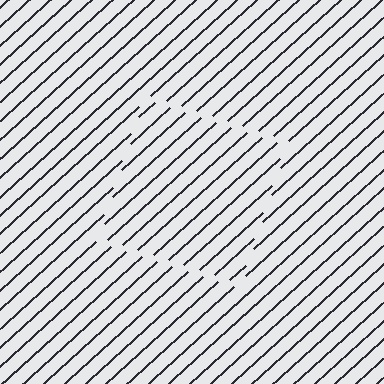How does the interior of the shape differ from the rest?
The interior of the shape contains the same grating, shifted by half a period — the contour is defined by the phase discontinuity where line-ends from the inner and outer gratings abut.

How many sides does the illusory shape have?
4 sides — the line-ends trace a square.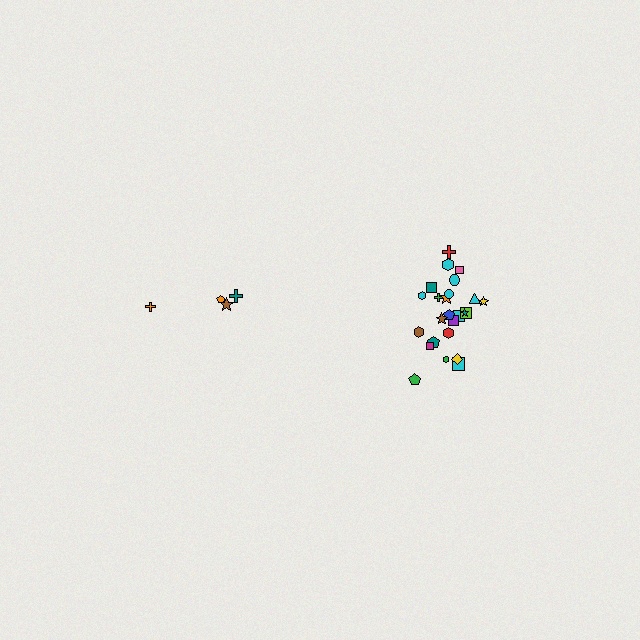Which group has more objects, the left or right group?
The right group.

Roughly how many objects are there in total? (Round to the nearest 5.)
Roughly 30 objects in total.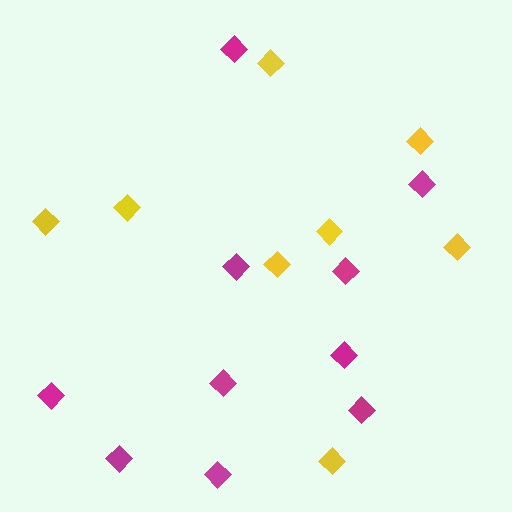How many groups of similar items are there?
There are 2 groups: one group of magenta diamonds (10) and one group of yellow diamonds (8).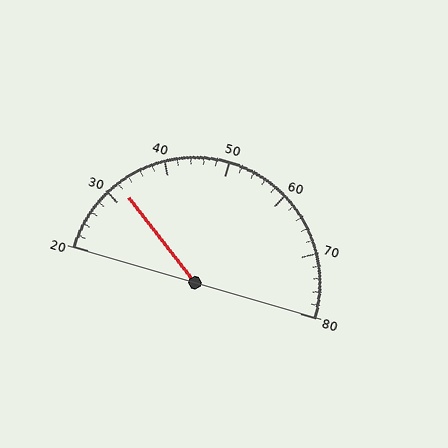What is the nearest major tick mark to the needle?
The nearest major tick mark is 30.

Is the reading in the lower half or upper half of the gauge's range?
The reading is in the lower half of the range (20 to 80).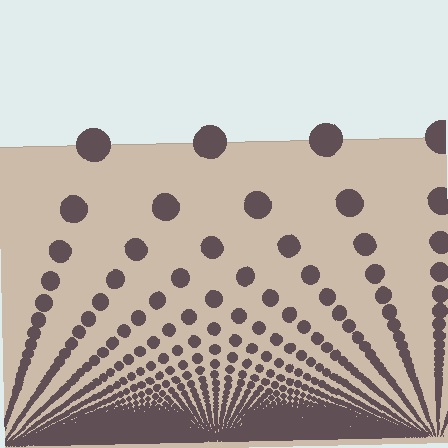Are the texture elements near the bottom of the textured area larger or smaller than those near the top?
Smaller. The gradient is inverted — elements near the bottom are smaller and denser.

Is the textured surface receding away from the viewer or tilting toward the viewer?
The surface appears to tilt toward the viewer. Texture elements get larger and sparser toward the top.